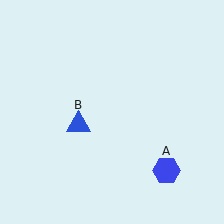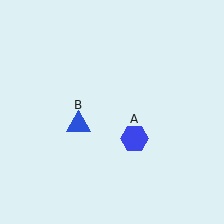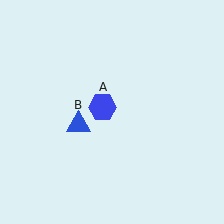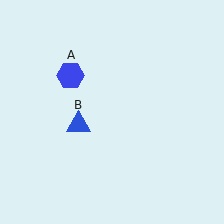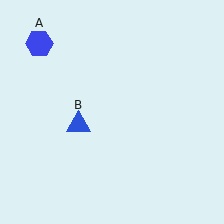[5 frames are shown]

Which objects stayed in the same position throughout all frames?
Blue triangle (object B) remained stationary.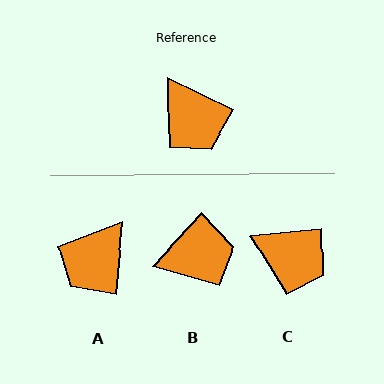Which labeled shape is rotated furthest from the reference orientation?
B, about 73 degrees away.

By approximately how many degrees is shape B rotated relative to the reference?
Approximately 73 degrees counter-clockwise.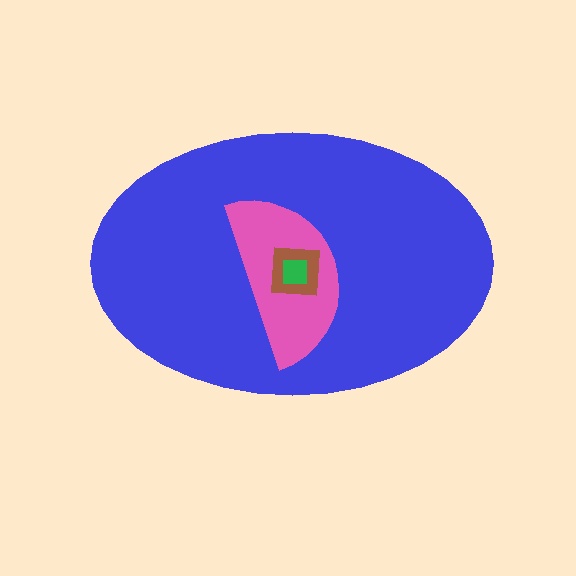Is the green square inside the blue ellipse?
Yes.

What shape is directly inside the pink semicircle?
The brown square.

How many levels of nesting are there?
4.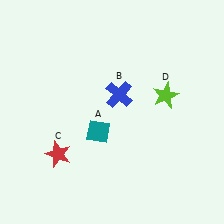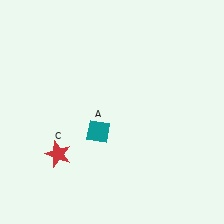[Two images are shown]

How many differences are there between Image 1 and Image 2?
There are 2 differences between the two images.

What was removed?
The blue cross (B), the lime star (D) were removed in Image 2.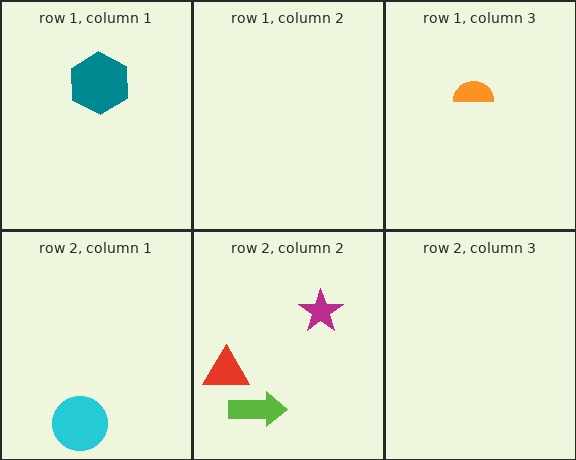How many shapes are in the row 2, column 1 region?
1.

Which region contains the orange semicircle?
The row 1, column 3 region.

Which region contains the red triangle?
The row 2, column 2 region.